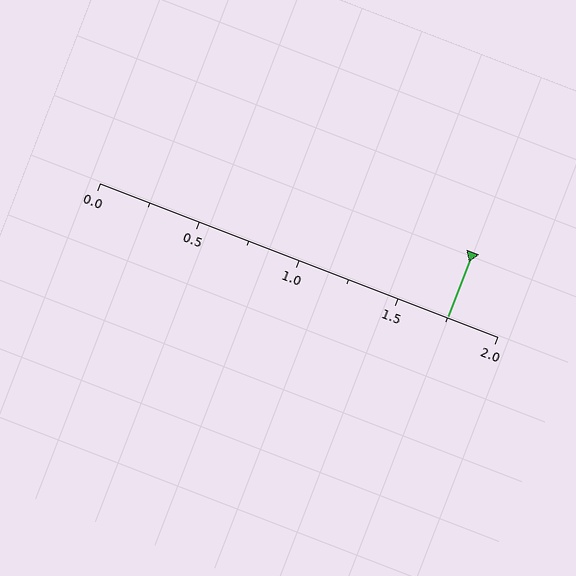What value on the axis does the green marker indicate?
The marker indicates approximately 1.75.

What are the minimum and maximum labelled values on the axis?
The axis runs from 0.0 to 2.0.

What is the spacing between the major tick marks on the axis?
The major ticks are spaced 0.5 apart.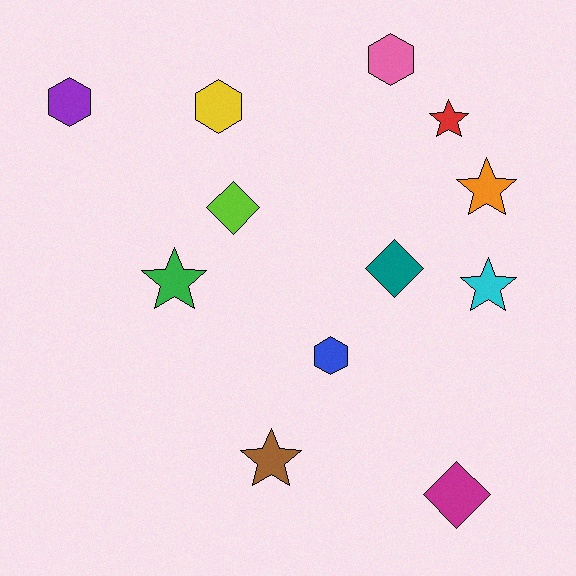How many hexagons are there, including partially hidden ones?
There are 4 hexagons.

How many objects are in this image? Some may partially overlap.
There are 12 objects.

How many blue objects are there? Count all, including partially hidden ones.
There is 1 blue object.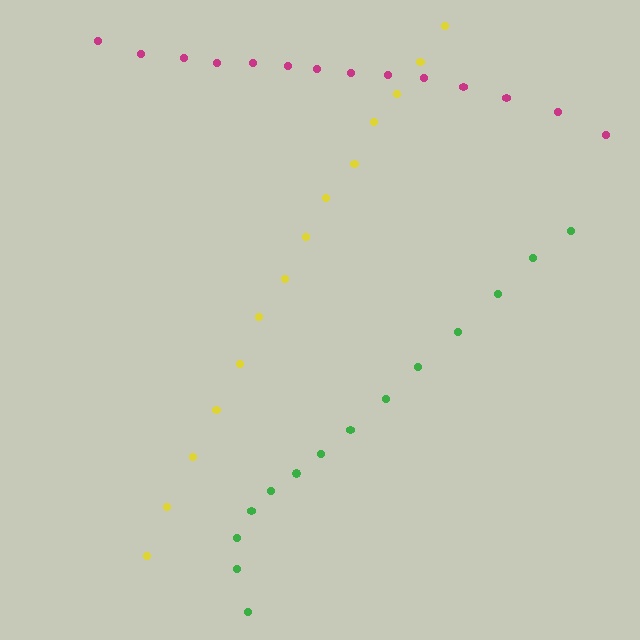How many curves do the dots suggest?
There are 3 distinct paths.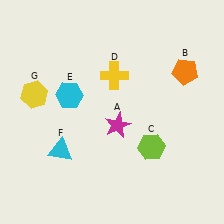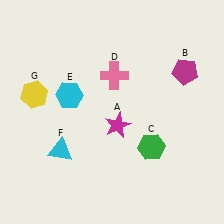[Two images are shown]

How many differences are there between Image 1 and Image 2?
There are 3 differences between the two images.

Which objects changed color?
B changed from orange to magenta. C changed from lime to green. D changed from yellow to pink.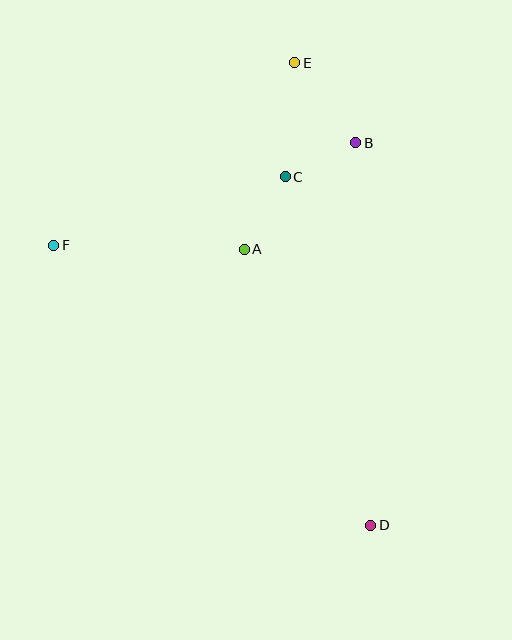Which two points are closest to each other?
Points B and C are closest to each other.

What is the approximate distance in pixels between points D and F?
The distance between D and F is approximately 423 pixels.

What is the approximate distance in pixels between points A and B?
The distance between A and B is approximately 154 pixels.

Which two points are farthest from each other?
Points D and E are farthest from each other.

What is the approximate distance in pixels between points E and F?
The distance between E and F is approximately 302 pixels.